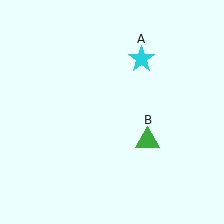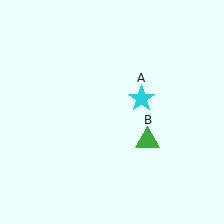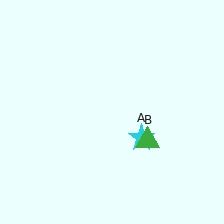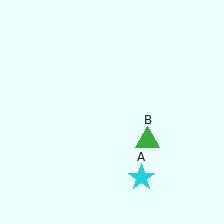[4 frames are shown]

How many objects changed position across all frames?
1 object changed position: cyan star (object A).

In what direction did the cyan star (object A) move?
The cyan star (object A) moved down.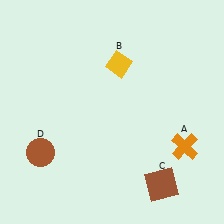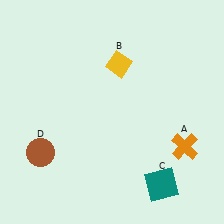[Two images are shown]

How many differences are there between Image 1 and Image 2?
There is 1 difference between the two images.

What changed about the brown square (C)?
In Image 1, C is brown. In Image 2, it changed to teal.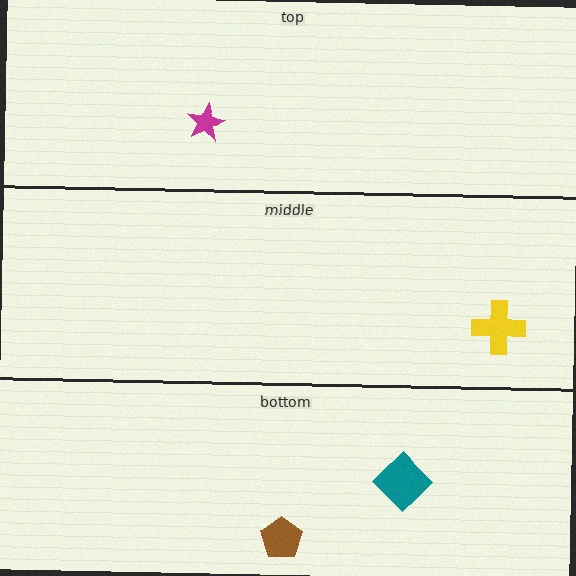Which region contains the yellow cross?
The middle region.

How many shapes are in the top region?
1.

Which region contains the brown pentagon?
The bottom region.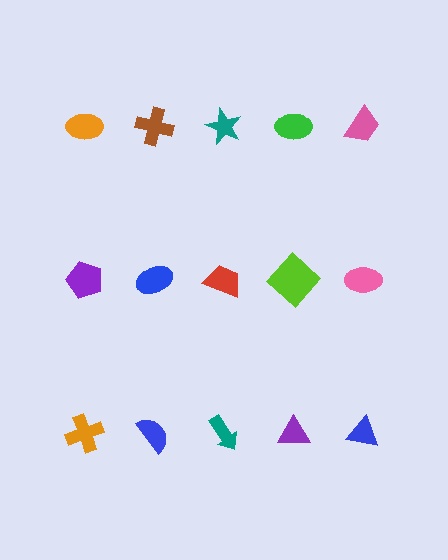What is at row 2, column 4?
A lime diamond.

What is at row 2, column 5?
A pink ellipse.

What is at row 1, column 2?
A brown cross.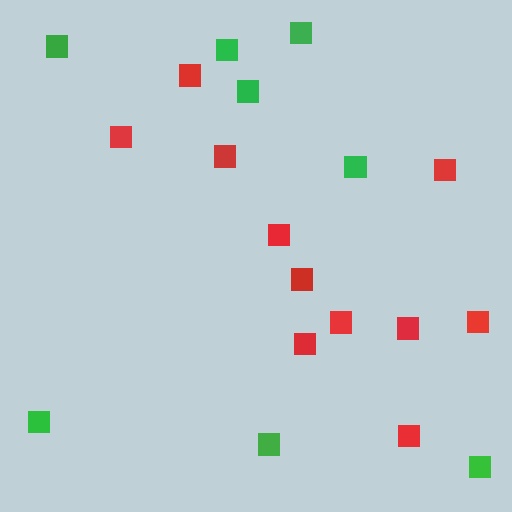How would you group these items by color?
There are 2 groups: one group of red squares (11) and one group of green squares (8).